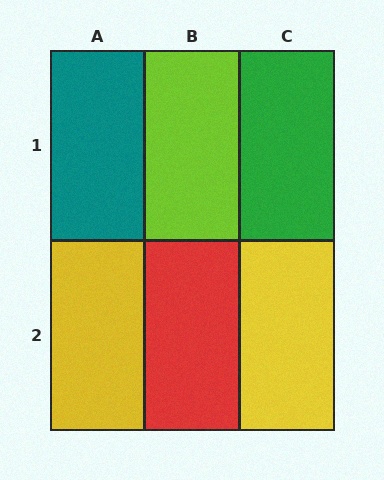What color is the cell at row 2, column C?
Yellow.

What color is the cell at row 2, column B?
Red.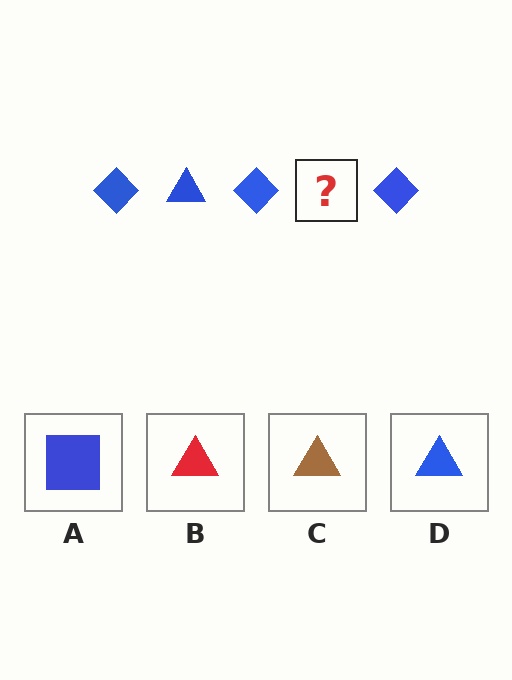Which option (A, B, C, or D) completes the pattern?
D.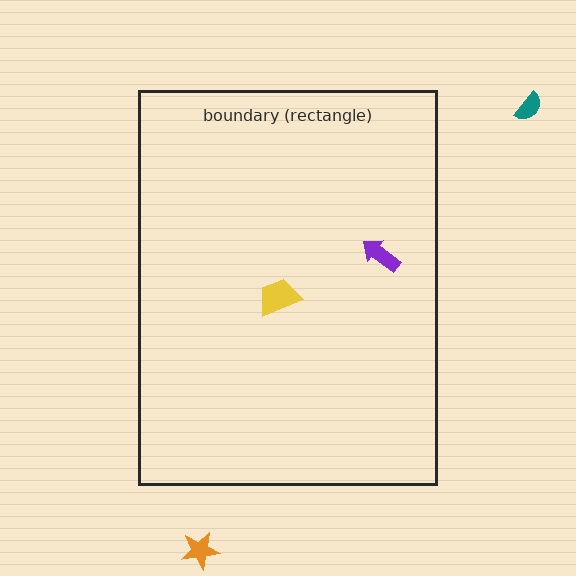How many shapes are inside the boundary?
2 inside, 2 outside.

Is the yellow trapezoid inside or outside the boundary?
Inside.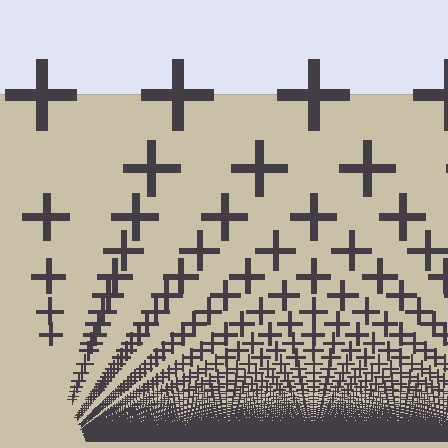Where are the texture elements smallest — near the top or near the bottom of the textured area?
Near the bottom.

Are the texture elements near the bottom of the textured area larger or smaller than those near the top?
Smaller. The gradient is inverted — elements near the bottom are smaller and denser.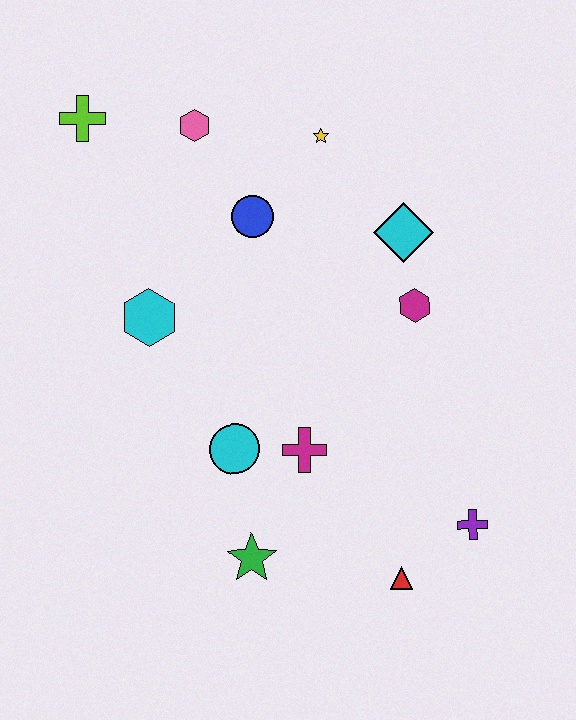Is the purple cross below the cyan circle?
Yes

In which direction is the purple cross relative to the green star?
The purple cross is to the right of the green star.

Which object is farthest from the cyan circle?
The lime cross is farthest from the cyan circle.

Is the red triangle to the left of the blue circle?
No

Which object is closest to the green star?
The cyan circle is closest to the green star.